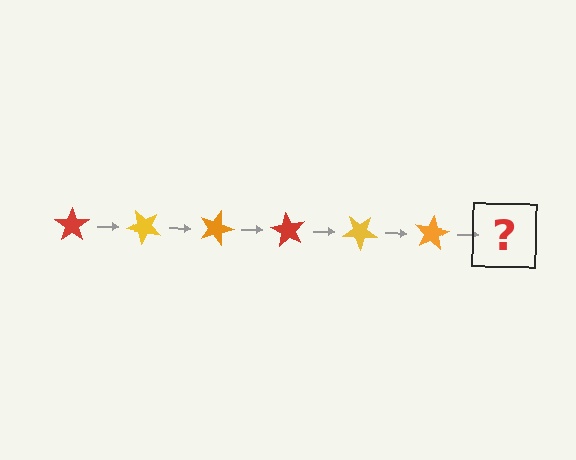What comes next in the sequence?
The next element should be a red star, rotated 270 degrees from the start.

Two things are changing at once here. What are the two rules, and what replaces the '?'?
The two rules are that it rotates 45 degrees each step and the color cycles through red, yellow, and orange. The '?' should be a red star, rotated 270 degrees from the start.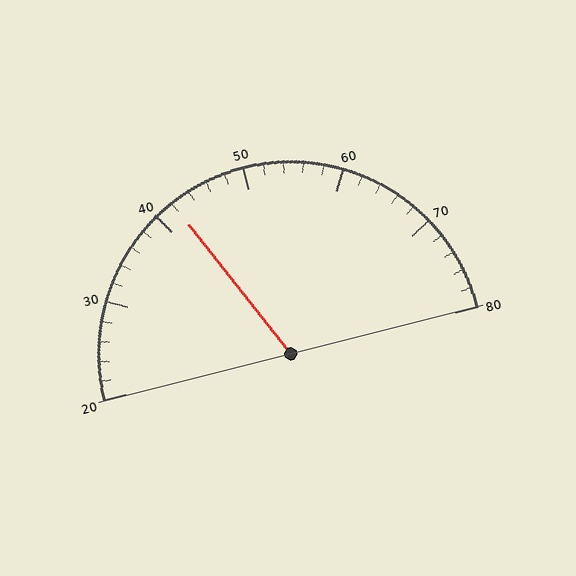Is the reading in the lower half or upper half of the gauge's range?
The reading is in the lower half of the range (20 to 80).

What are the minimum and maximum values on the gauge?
The gauge ranges from 20 to 80.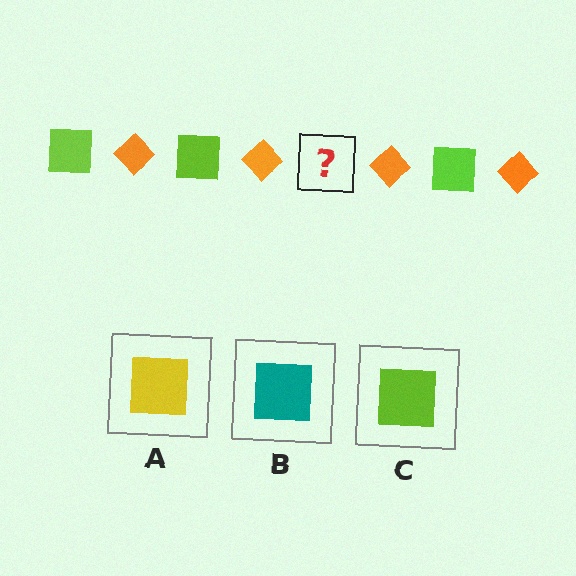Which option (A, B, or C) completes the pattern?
C.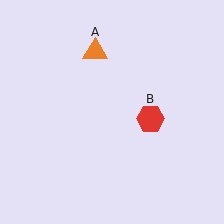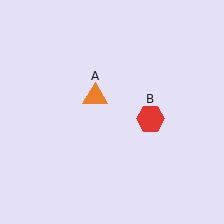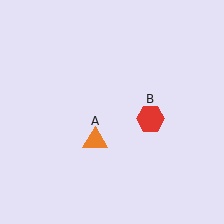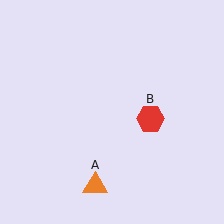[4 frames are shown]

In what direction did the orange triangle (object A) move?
The orange triangle (object A) moved down.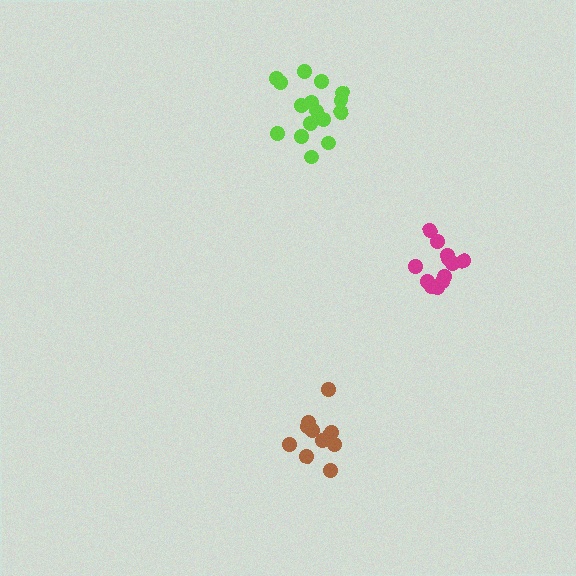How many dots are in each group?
Group 1: 11 dots, Group 2: 16 dots, Group 3: 12 dots (39 total).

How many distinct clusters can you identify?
There are 3 distinct clusters.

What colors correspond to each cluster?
The clusters are colored: brown, lime, magenta.